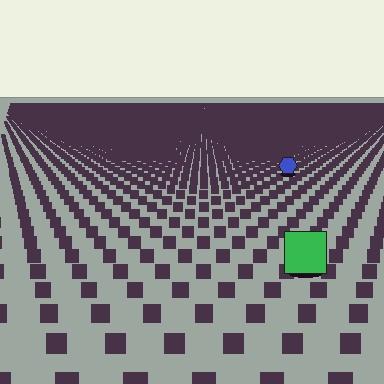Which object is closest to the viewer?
The green square is closest. The texture marks near it are larger and more spread out.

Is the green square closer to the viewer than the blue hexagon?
Yes. The green square is closer — you can tell from the texture gradient: the ground texture is coarser near it.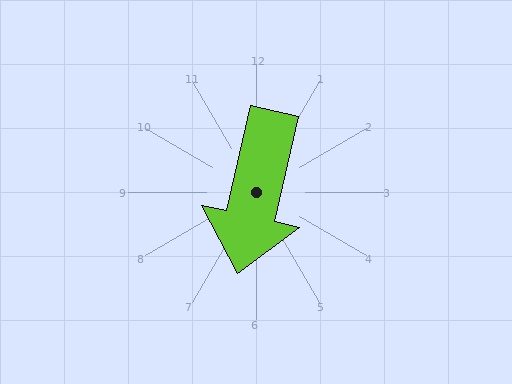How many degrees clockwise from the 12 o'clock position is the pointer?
Approximately 193 degrees.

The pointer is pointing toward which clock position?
Roughly 6 o'clock.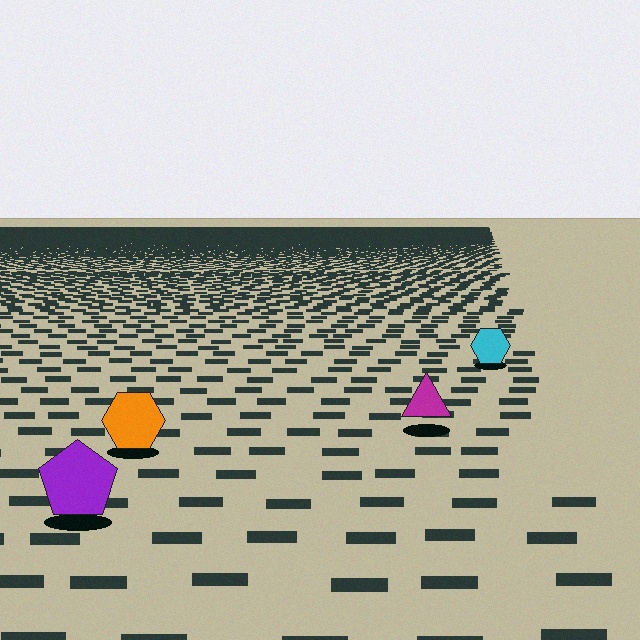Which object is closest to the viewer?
The purple pentagon is closest. The texture marks near it are larger and more spread out.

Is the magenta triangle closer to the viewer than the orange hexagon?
No. The orange hexagon is closer — you can tell from the texture gradient: the ground texture is coarser near it.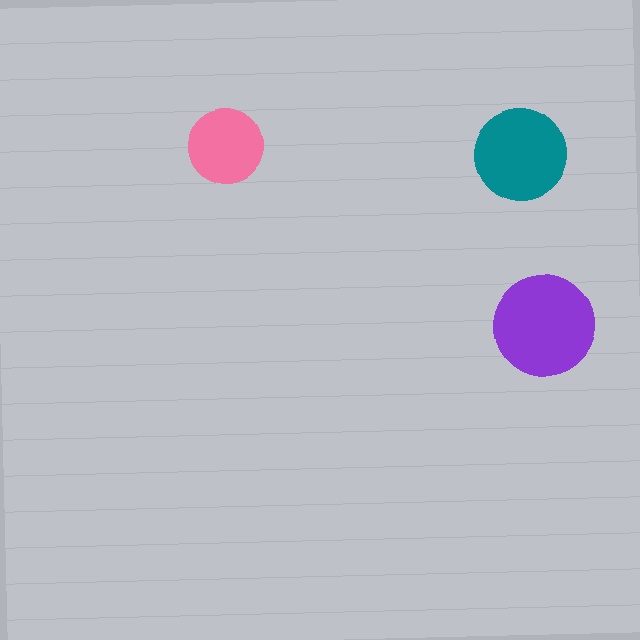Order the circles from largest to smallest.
the purple one, the teal one, the pink one.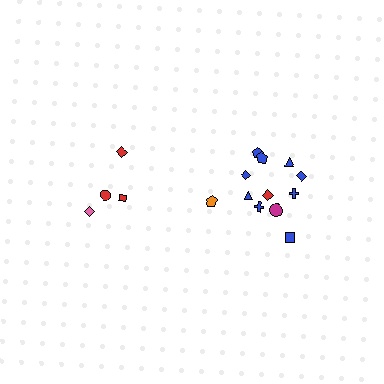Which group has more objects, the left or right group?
The right group.